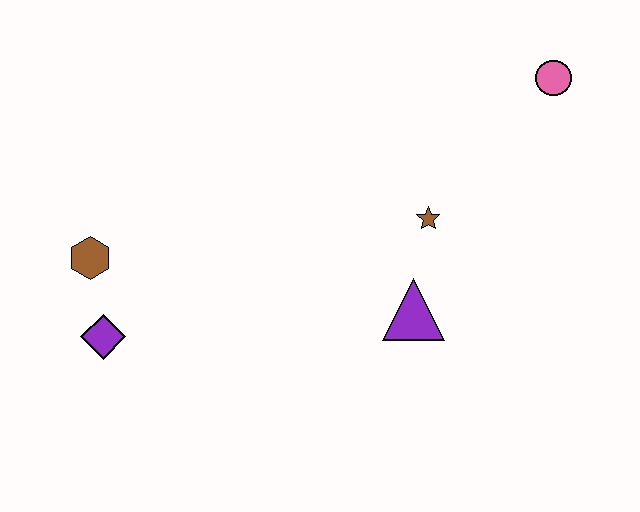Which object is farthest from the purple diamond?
The pink circle is farthest from the purple diamond.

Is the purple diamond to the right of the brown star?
No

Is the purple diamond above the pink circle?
No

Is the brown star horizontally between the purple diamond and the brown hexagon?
No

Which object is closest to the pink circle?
The brown star is closest to the pink circle.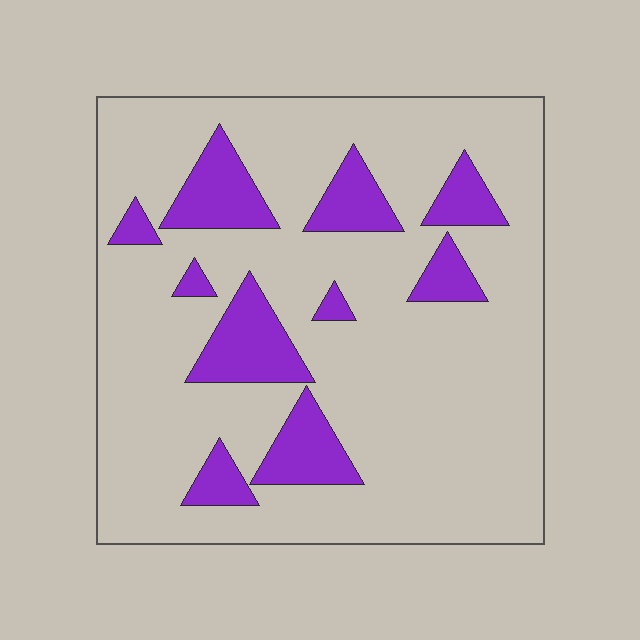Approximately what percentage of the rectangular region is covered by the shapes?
Approximately 20%.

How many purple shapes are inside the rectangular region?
10.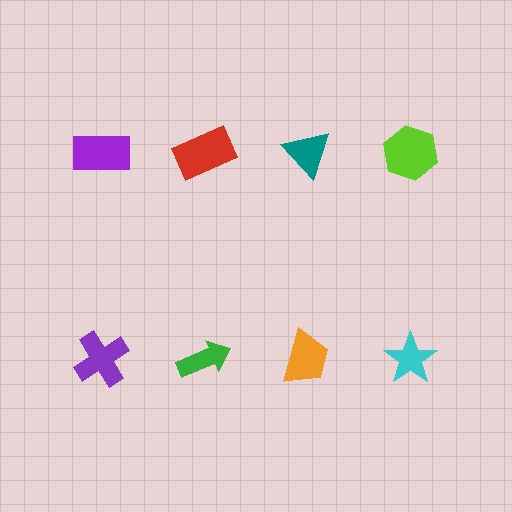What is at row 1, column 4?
A lime hexagon.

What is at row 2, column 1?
A purple cross.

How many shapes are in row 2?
4 shapes.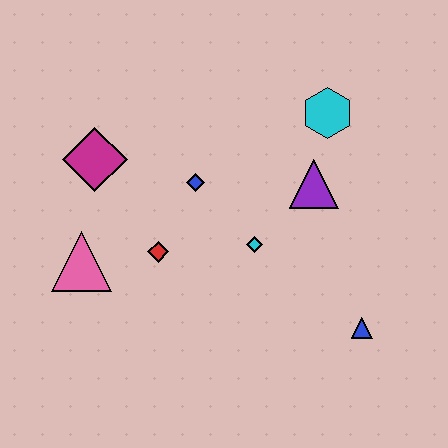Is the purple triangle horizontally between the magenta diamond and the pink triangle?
No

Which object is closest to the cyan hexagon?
The purple triangle is closest to the cyan hexagon.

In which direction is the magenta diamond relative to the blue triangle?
The magenta diamond is to the left of the blue triangle.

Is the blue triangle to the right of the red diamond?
Yes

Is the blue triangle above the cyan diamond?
No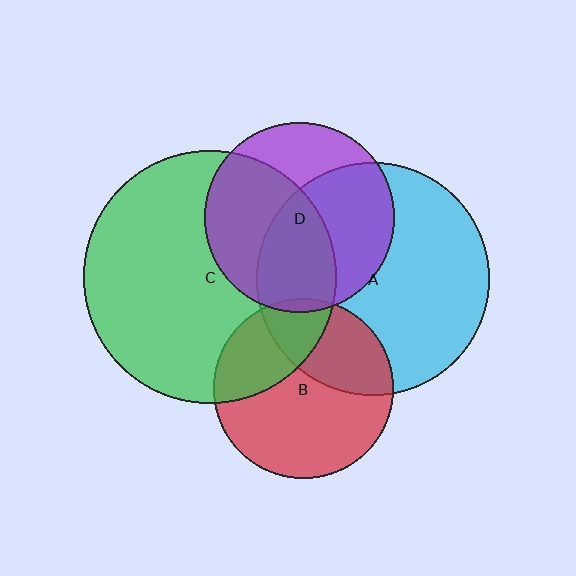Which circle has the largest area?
Circle C (green).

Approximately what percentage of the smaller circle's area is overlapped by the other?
Approximately 55%.